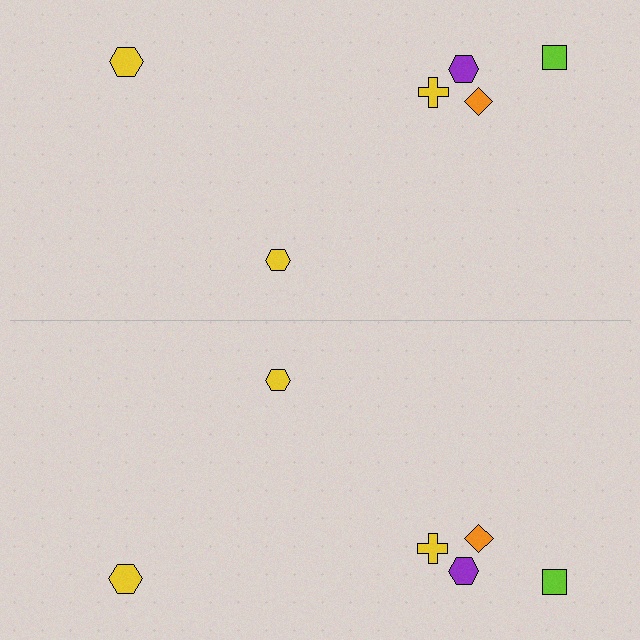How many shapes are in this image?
There are 12 shapes in this image.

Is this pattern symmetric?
Yes, this pattern has bilateral (reflection) symmetry.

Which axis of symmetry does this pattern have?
The pattern has a horizontal axis of symmetry running through the center of the image.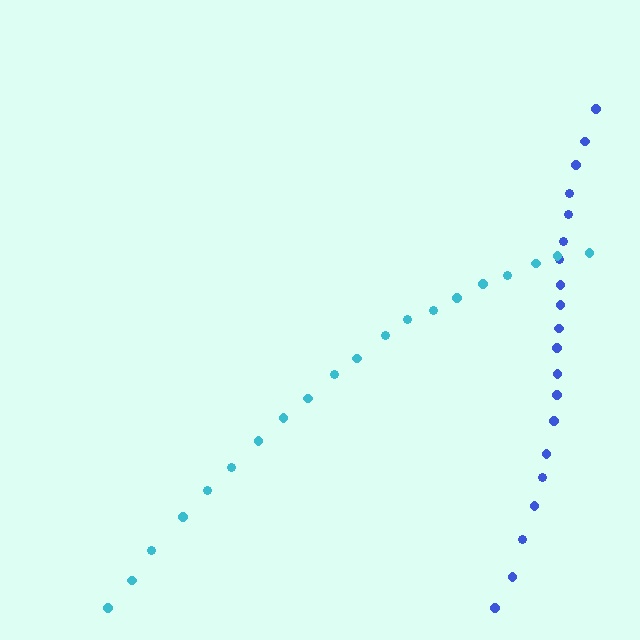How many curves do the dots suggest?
There are 2 distinct paths.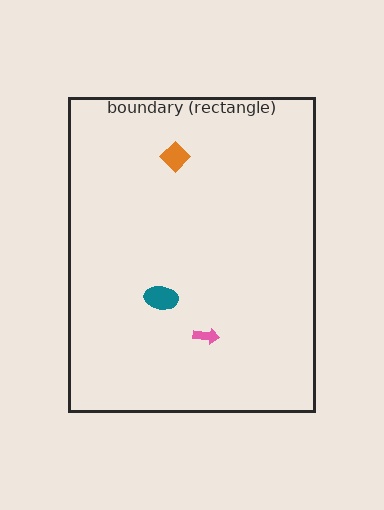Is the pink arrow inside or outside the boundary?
Inside.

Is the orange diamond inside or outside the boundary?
Inside.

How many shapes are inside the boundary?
3 inside, 0 outside.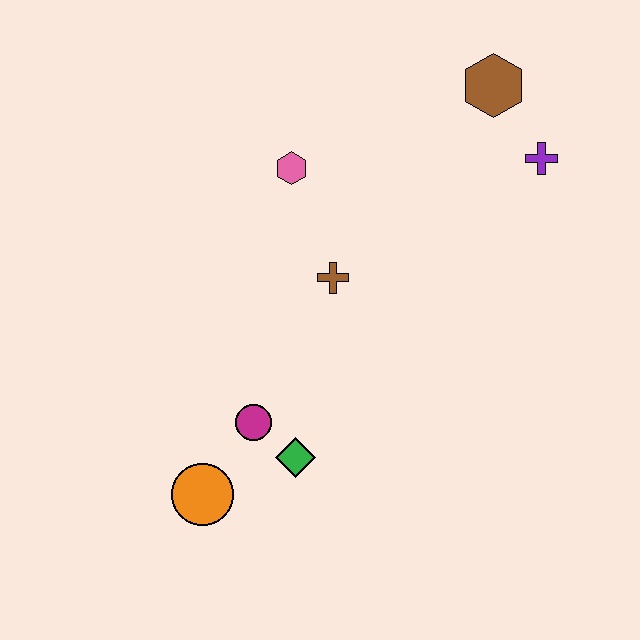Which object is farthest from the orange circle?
The brown hexagon is farthest from the orange circle.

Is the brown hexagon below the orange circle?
No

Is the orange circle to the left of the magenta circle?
Yes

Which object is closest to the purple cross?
The brown hexagon is closest to the purple cross.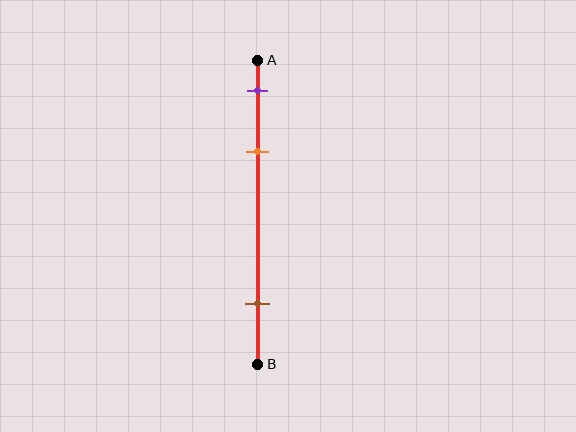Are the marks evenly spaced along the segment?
No, the marks are not evenly spaced.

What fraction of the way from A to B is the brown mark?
The brown mark is approximately 80% (0.8) of the way from A to B.